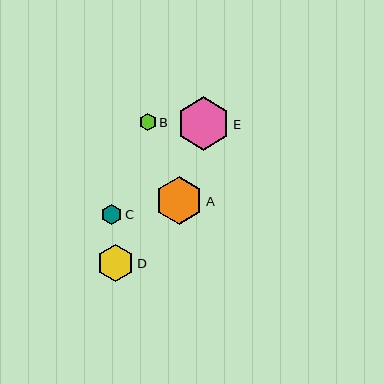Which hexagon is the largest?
Hexagon E is the largest with a size of approximately 53 pixels.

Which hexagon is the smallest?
Hexagon B is the smallest with a size of approximately 17 pixels.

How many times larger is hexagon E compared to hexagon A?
Hexagon E is approximately 1.1 times the size of hexagon A.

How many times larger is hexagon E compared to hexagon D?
Hexagon E is approximately 1.4 times the size of hexagon D.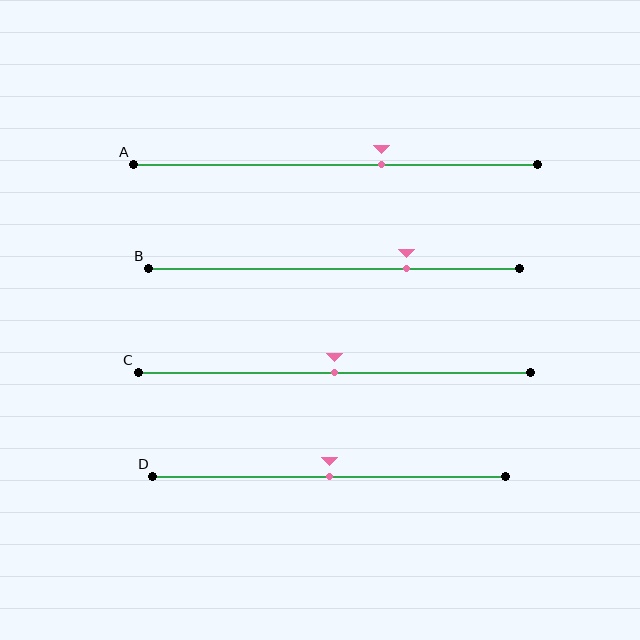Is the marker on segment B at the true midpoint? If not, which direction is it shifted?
No, the marker on segment B is shifted to the right by about 19% of the segment length.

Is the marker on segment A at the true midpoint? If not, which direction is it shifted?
No, the marker on segment A is shifted to the right by about 11% of the segment length.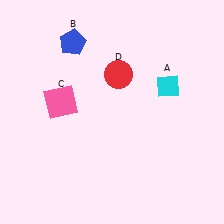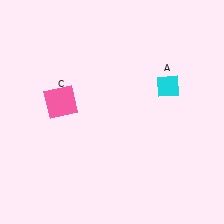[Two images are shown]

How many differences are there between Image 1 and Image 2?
There are 2 differences between the two images.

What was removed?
The red circle (D), the blue pentagon (B) were removed in Image 2.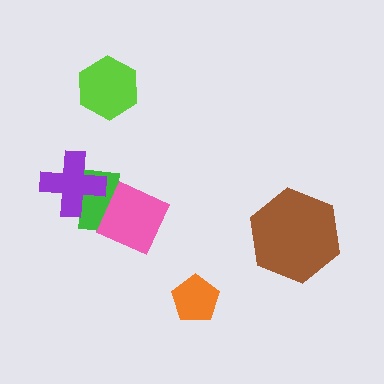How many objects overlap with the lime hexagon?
0 objects overlap with the lime hexagon.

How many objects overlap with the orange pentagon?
0 objects overlap with the orange pentagon.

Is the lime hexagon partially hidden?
No, no other shape covers it.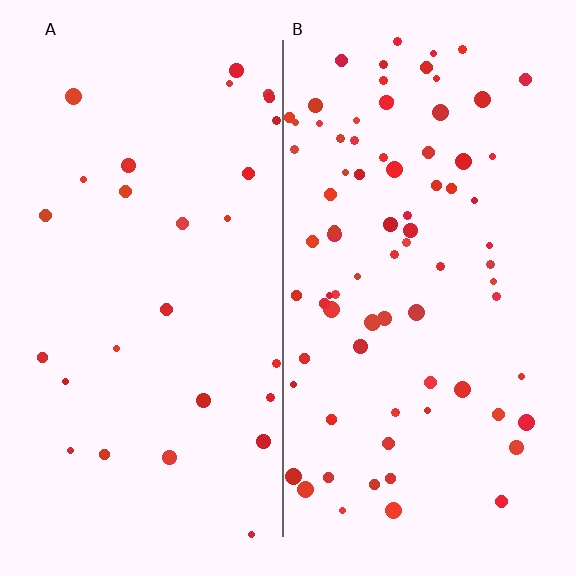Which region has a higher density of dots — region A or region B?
B (the right).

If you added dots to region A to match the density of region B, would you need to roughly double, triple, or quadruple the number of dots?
Approximately triple.